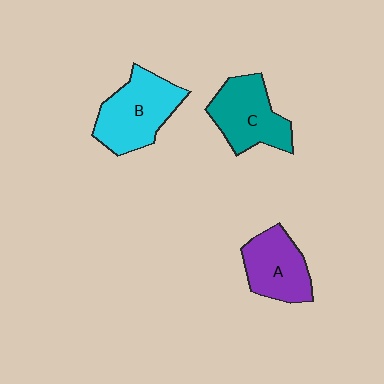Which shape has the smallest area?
Shape A (purple).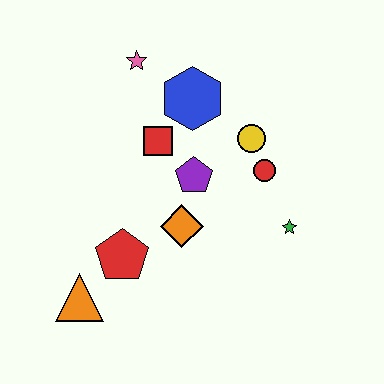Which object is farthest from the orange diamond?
The pink star is farthest from the orange diamond.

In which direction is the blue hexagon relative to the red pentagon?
The blue hexagon is above the red pentagon.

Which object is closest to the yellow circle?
The red circle is closest to the yellow circle.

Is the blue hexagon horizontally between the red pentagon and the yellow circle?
Yes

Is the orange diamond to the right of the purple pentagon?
No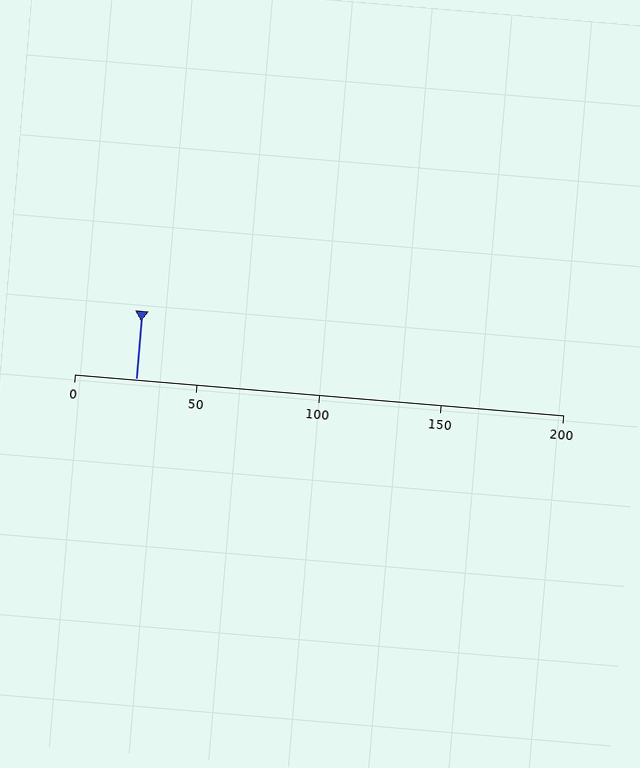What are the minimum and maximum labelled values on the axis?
The axis runs from 0 to 200.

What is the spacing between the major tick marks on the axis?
The major ticks are spaced 50 apart.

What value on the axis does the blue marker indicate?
The marker indicates approximately 25.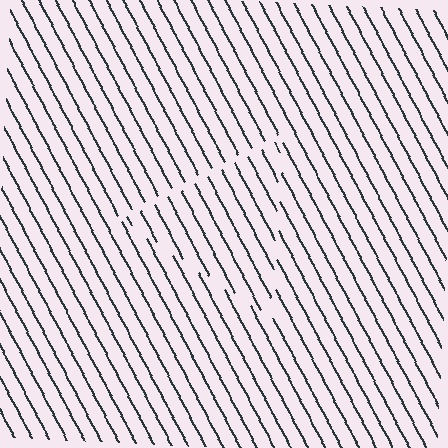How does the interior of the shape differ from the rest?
The interior of the shape contains the same grating, shifted by half a period — the contour is defined by the phase discontinuity where line-ends from the inner and outer gratings abut.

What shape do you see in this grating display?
An illusory triangle. The interior of the shape contains the same grating, shifted by half a period — the contour is defined by the phase discontinuity where line-ends from the inner and outer gratings abut.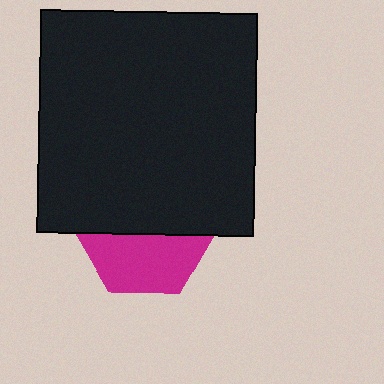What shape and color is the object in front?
The object in front is a black rectangle.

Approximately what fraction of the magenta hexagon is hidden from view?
Roughly 54% of the magenta hexagon is hidden behind the black rectangle.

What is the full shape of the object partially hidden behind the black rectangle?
The partially hidden object is a magenta hexagon.